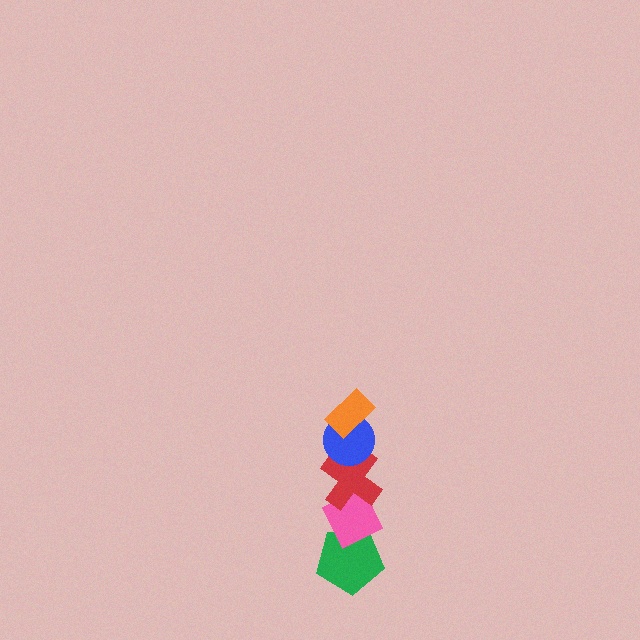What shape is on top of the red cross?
The blue circle is on top of the red cross.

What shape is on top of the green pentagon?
The pink diamond is on top of the green pentagon.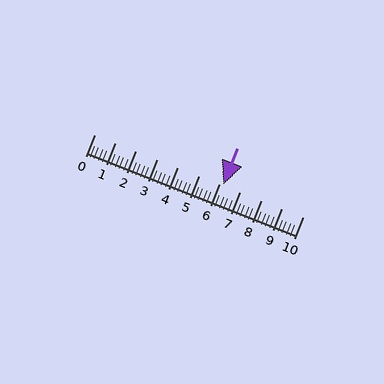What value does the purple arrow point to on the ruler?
The purple arrow points to approximately 6.2.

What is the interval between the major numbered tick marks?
The major tick marks are spaced 1 units apart.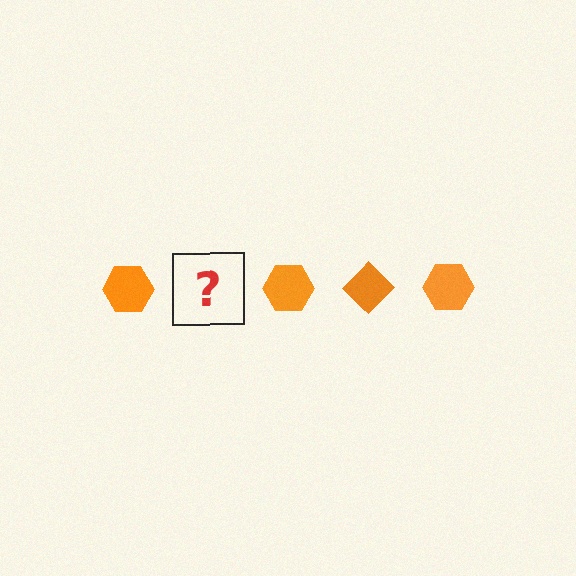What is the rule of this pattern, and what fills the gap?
The rule is that the pattern cycles through hexagon, diamond shapes in orange. The gap should be filled with an orange diamond.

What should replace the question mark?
The question mark should be replaced with an orange diamond.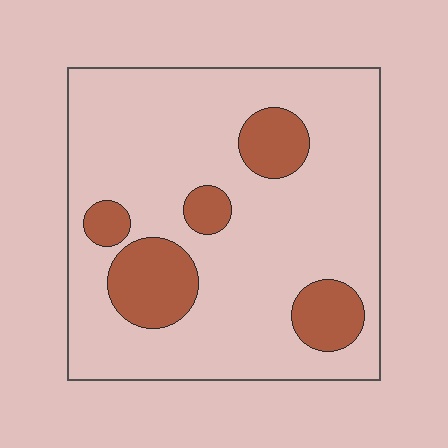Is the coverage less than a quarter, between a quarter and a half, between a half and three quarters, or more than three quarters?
Less than a quarter.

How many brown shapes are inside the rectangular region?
5.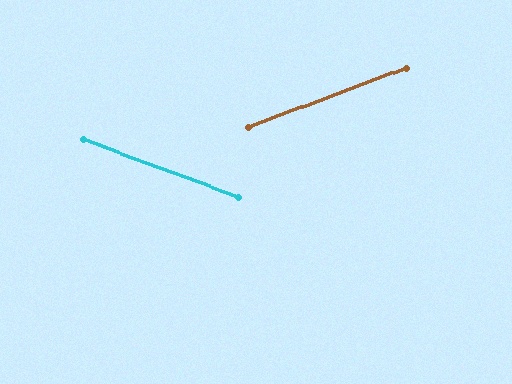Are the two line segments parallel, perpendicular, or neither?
Neither parallel nor perpendicular — they differ by about 41°.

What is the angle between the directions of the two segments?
Approximately 41 degrees.